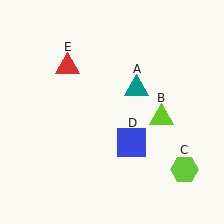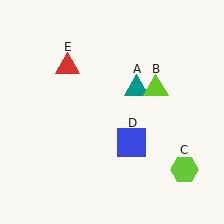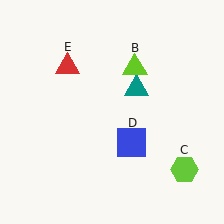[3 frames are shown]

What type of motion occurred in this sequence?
The lime triangle (object B) rotated counterclockwise around the center of the scene.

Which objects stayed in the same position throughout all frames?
Teal triangle (object A) and lime hexagon (object C) and blue square (object D) and red triangle (object E) remained stationary.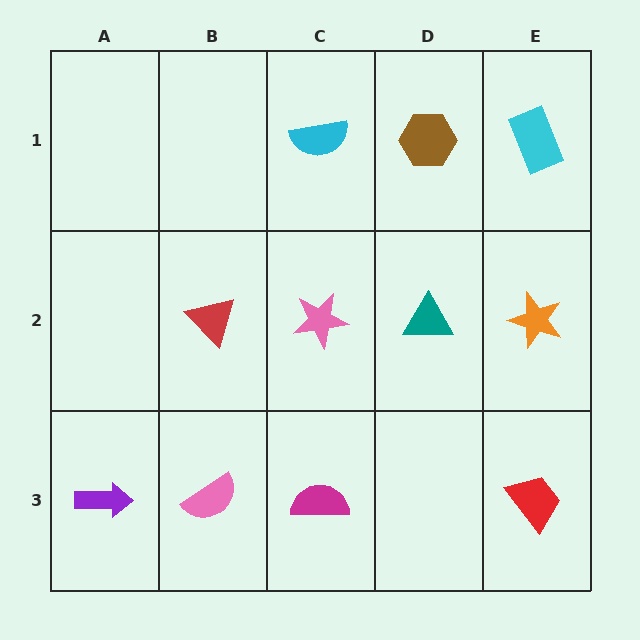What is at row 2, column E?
An orange star.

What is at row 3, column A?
A purple arrow.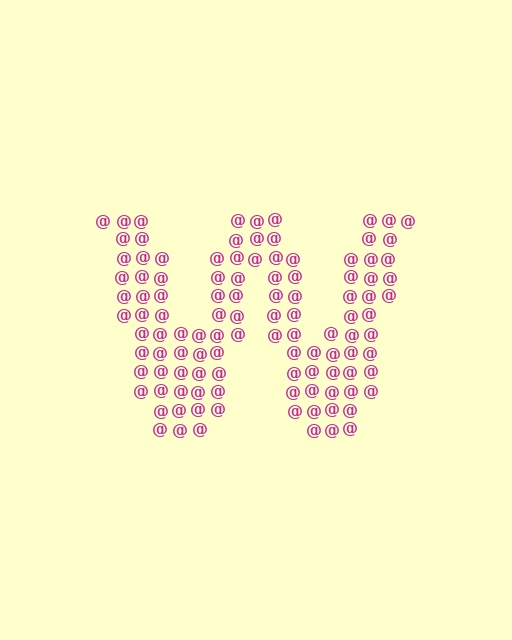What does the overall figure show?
The overall figure shows the letter W.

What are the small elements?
The small elements are at signs.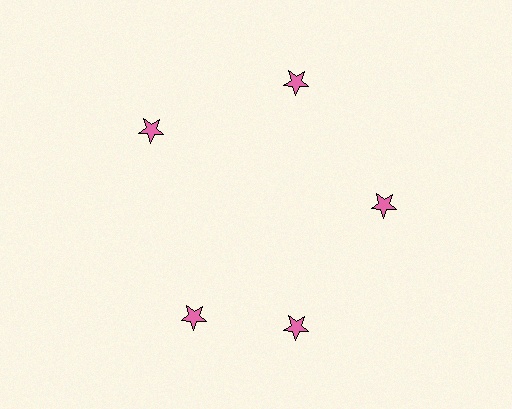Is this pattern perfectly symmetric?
No. The 5 pink stars are arranged in a ring, but one element near the 8 o'clock position is rotated out of alignment along the ring, breaking the 5-fold rotational symmetry.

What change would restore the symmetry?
The symmetry would be restored by rotating it back into even spacing with its neighbors so that all 5 stars sit at equal angles and equal distance from the center.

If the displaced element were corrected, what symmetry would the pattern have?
It would have 5-fold rotational symmetry — the pattern would map onto itself every 72 degrees.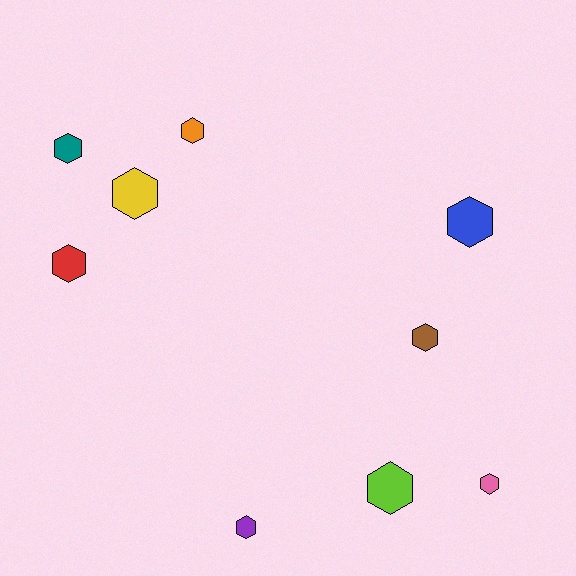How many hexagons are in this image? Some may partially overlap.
There are 9 hexagons.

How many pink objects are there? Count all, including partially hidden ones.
There is 1 pink object.